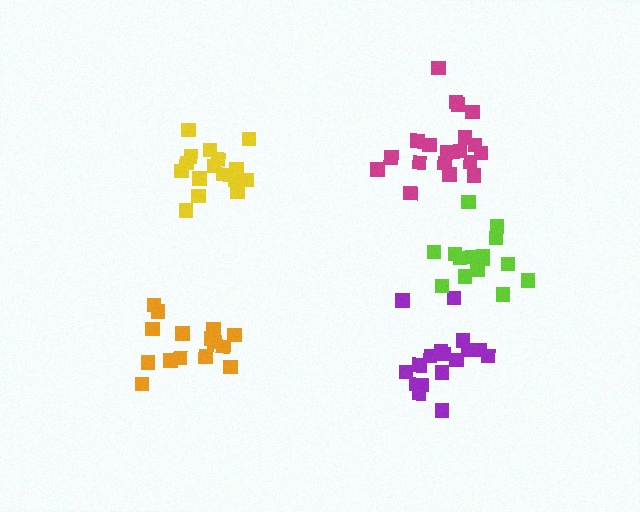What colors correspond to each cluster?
The clusters are colored: yellow, purple, orange, magenta, lime.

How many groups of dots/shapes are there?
There are 5 groups.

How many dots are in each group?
Group 1: 16 dots, Group 2: 17 dots, Group 3: 15 dots, Group 4: 20 dots, Group 5: 15 dots (83 total).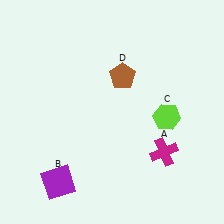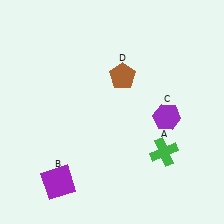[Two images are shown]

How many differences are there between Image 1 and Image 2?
There are 2 differences between the two images.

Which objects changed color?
A changed from magenta to green. C changed from lime to purple.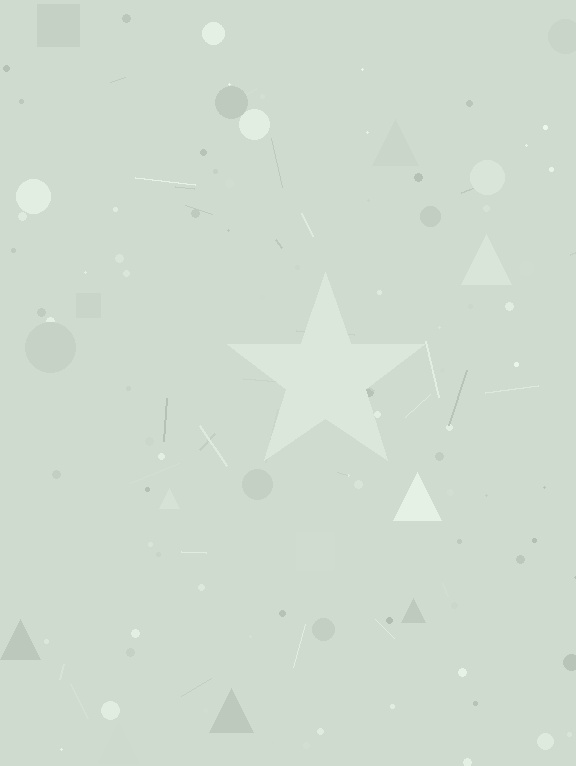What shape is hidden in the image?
A star is hidden in the image.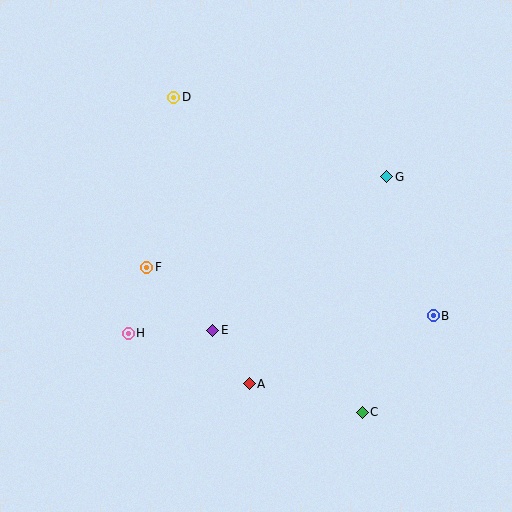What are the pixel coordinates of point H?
Point H is at (128, 333).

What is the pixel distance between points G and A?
The distance between G and A is 248 pixels.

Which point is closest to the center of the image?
Point E at (213, 330) is closest to the center.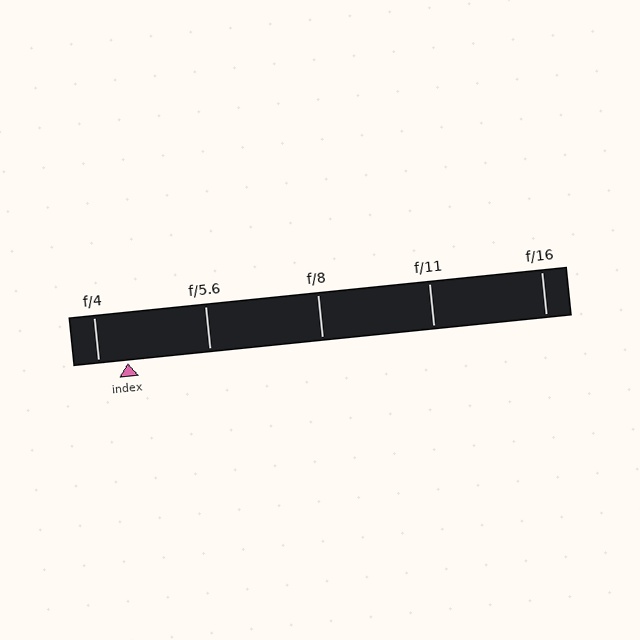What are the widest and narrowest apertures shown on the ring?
The widest aperture shown is f/4 and the narrowest is f/16.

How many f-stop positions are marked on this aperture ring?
There are 5 f-stop positions marked.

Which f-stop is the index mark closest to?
The index mark is closest to f/4.